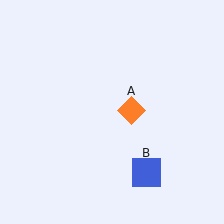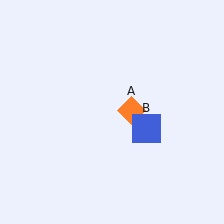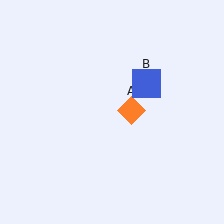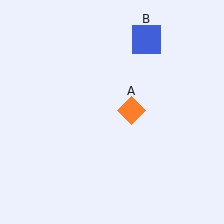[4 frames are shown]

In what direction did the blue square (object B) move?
The blue square (object B) moved up.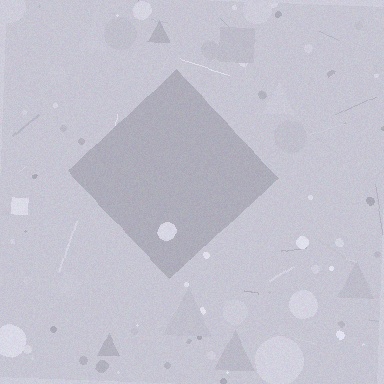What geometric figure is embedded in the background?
A diamond is embedded in the background.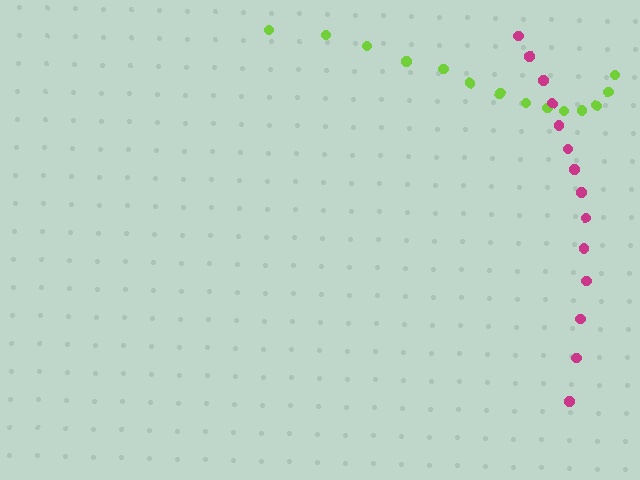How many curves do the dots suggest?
There are 2 distinct paths.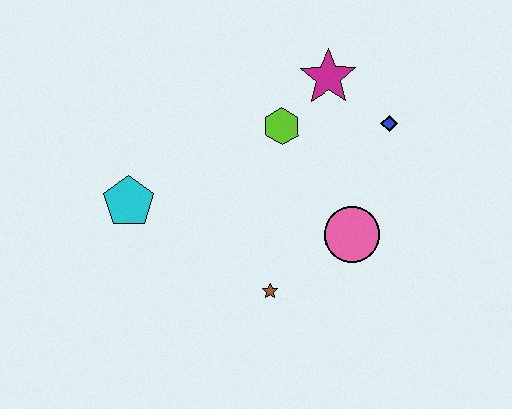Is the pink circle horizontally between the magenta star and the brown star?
No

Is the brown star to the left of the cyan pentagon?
No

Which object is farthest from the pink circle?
The cyan pentagon is farthest from the pink circle.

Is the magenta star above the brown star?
Yes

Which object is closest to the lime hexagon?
The magenta star is closest to the lime hexagon.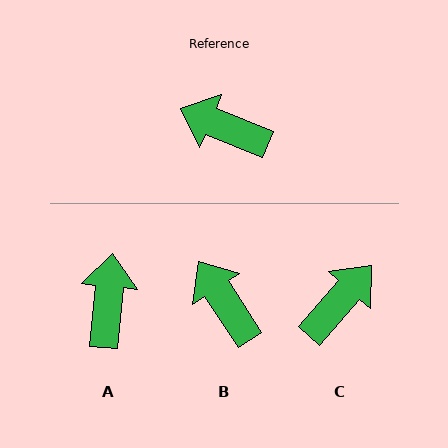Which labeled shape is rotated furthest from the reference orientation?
C, about 109 degrees away.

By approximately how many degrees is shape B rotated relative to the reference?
Approximately 34 degrees clockwise.